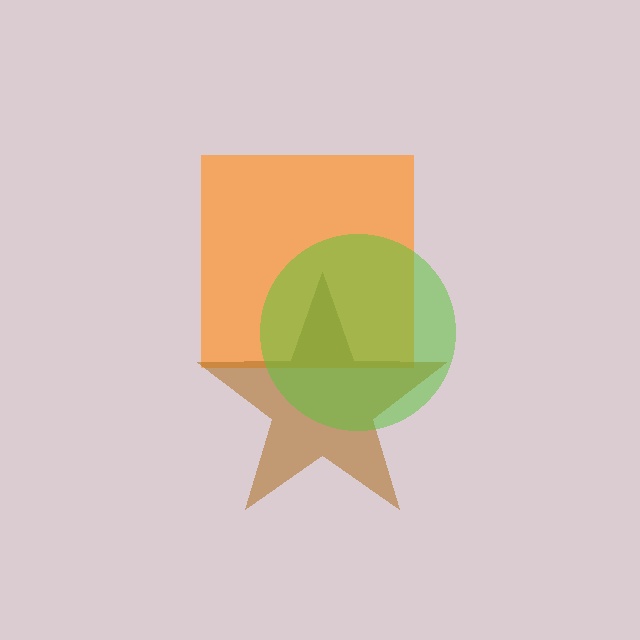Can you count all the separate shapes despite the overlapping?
Yes, there are 3 separate shapes.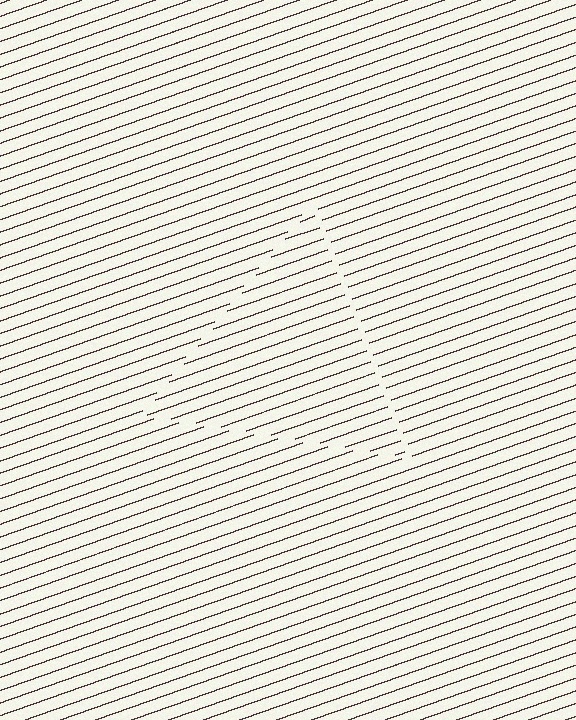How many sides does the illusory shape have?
3 sides — the line-ends trace a triangle.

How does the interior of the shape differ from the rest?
The interior of the shape contains the same grating, shifted by half a period — the contour is defined by the phase discontinuity where line-ends from the inner and outer gratings abut.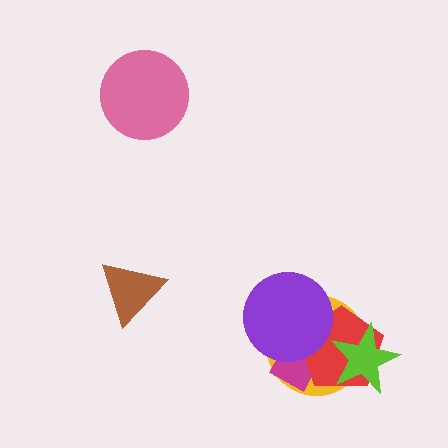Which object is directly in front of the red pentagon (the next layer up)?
The purple circle is directly in front of the red pentagon.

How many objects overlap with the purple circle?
3 objects overlap with the purple circle.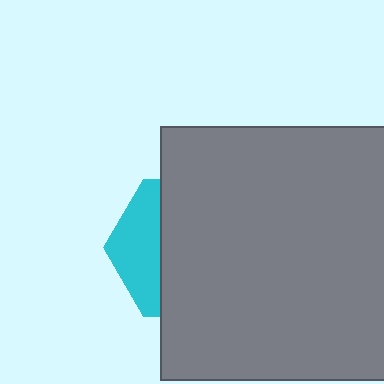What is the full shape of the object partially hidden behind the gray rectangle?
The partially hidden object is a cyan hexagon.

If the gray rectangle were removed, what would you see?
You would see the complete cyan hexagon.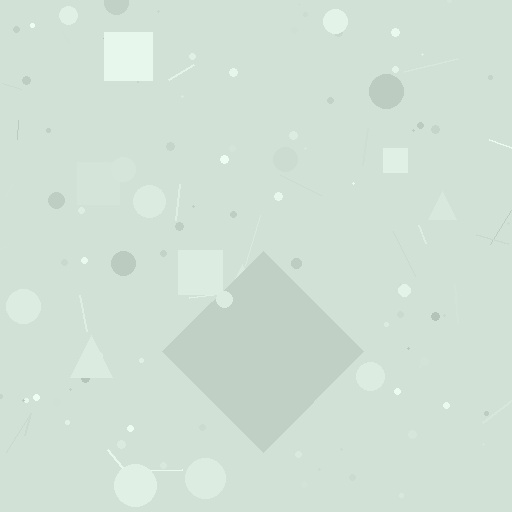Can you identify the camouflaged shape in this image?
The camouflaged shape is a diamond.